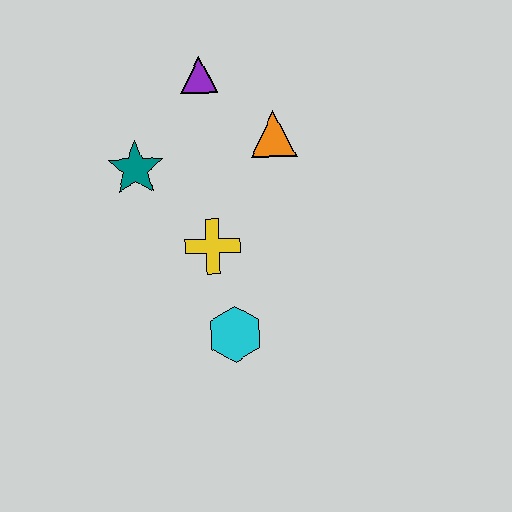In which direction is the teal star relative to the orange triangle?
The teal star is to the left of the orange triangle.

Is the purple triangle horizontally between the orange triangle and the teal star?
Yes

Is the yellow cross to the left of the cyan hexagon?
Yes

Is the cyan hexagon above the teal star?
No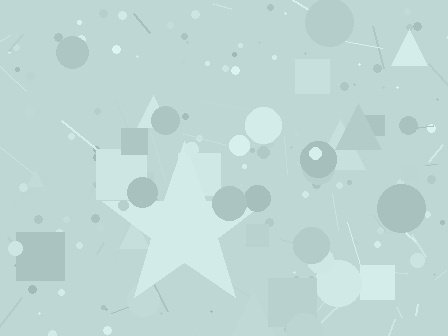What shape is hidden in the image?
A star is hidden in the image.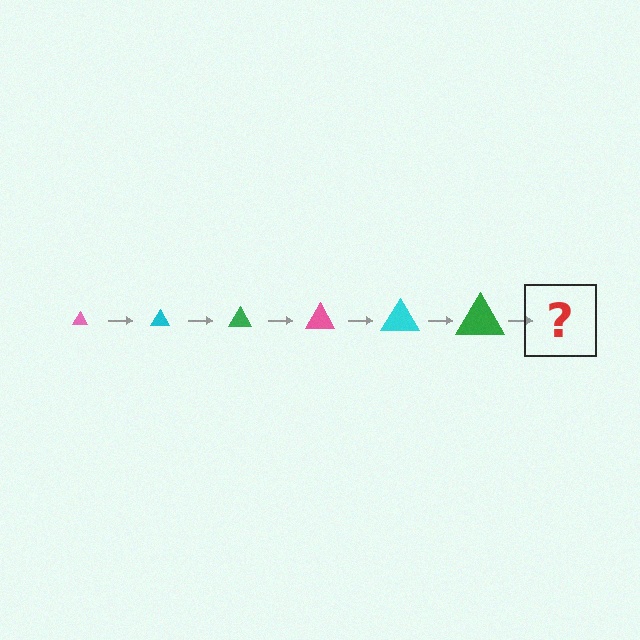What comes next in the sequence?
The next element should be a pink triangle, larger than the previous one.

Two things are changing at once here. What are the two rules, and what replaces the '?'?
The two rules are that the triangle grows larger each step and the color cycles through pink, cyan, and green. The '?' should be a pink triangle, larger than the previous one.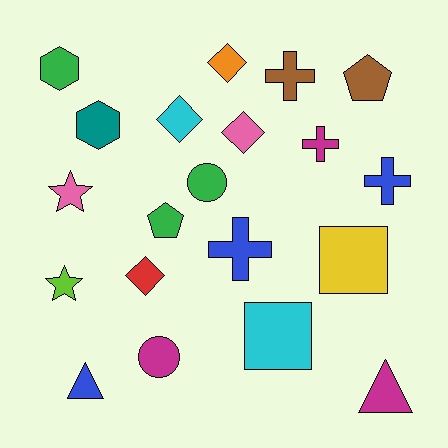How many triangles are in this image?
There are 2 triangles.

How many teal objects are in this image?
There is 1 teal object.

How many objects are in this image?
There are 20 objects.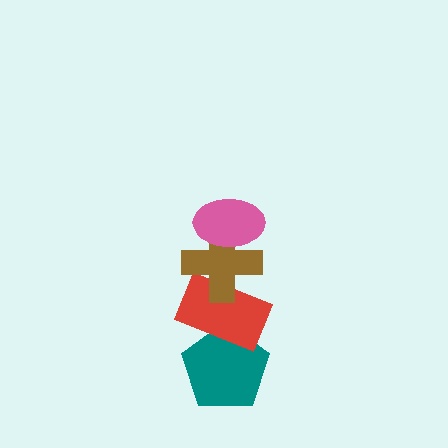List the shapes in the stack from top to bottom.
From top to bottom: the pink ellipse, the brown cross, the red rectangle, the teal pentagon.